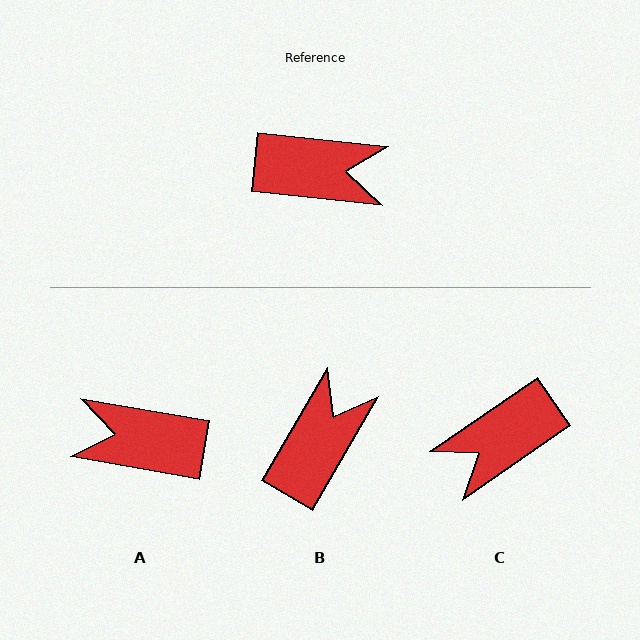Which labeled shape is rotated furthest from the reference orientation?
A, about 176 degrees away.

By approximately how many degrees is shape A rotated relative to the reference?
Approximately 176 degrees counter-clockwise.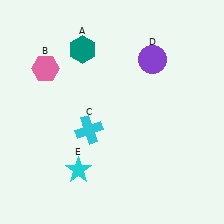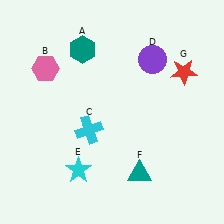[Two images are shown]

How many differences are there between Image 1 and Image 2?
There are 2 differences between the two images.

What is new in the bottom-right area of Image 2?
A teal triangle (F) was added in the bottom-right area of Image 2.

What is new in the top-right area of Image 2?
A red star (G) was added in the top-right area of Image 2.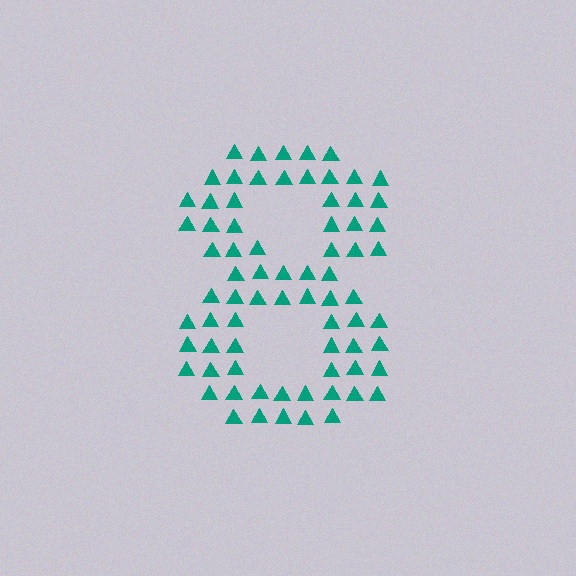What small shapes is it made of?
It is made of small triangles.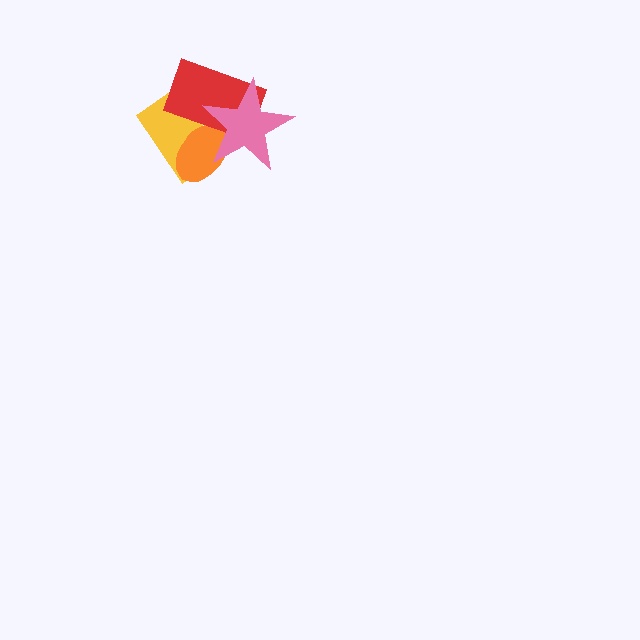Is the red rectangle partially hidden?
Yes, it is partially covered by another shape.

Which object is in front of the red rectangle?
The pink star is in front of the red rectangle.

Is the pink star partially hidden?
No, no other shape covers it.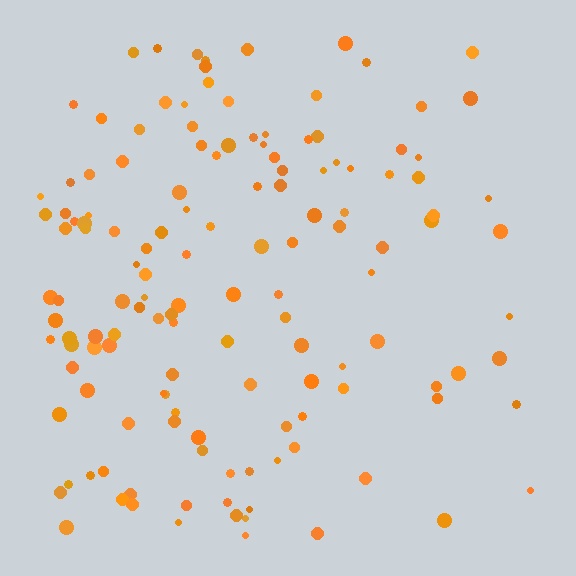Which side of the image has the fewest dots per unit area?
The right.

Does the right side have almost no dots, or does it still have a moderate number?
Still a moderate number, just noticeably fewer than the left.